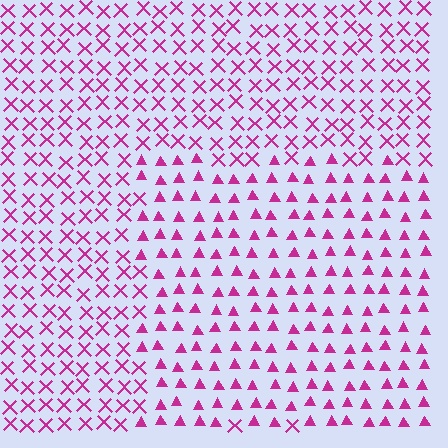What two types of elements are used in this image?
The image uses triangles inside the rectangle region and X marks outside it.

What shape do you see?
I see a rectangle.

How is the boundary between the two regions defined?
The boundary is defined by a change in element shape: triangles inside vs. X marks outside. All elements share the same color and spacing.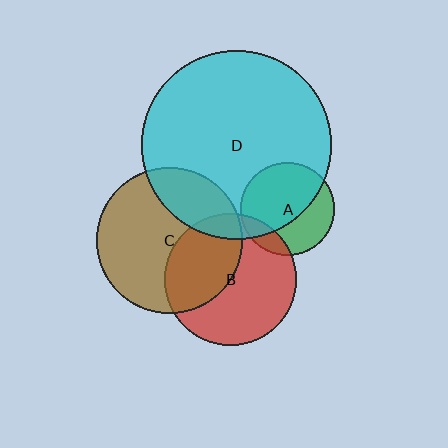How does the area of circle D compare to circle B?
Approximately 2.1 times.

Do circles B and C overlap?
Yes.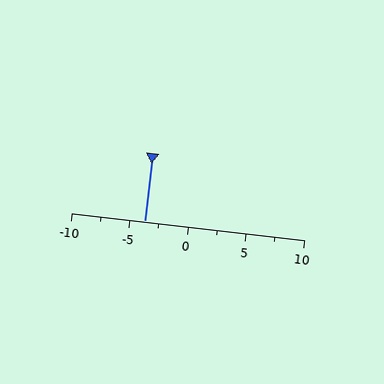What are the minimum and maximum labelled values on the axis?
The axis runs from -10 to 10.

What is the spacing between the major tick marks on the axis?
The major ticks are spaced 5 apart.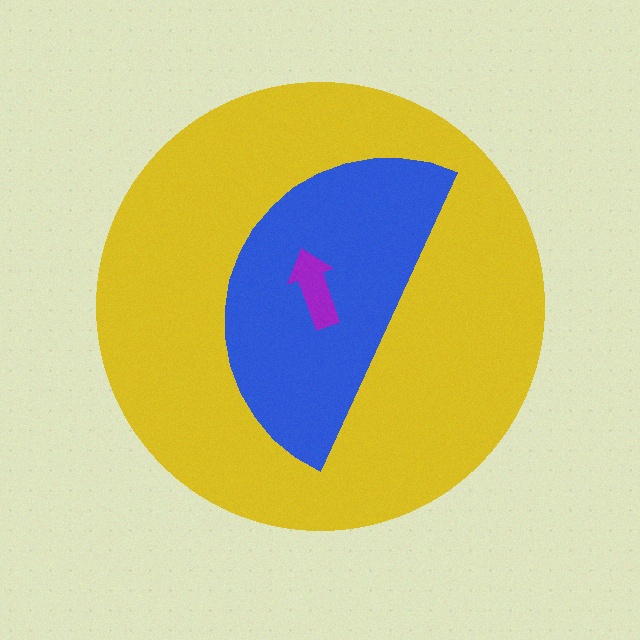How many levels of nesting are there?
3.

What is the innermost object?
The purple arrow.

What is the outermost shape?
The yellow circle.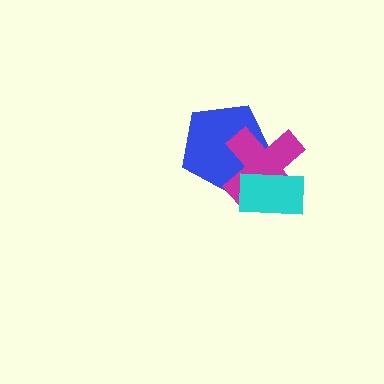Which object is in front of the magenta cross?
The cyan rectangle is in front of the magenta cross.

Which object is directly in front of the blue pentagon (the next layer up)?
The magenta cross is directly in front of the blue pentagon.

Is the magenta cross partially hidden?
Yes, it is partially covered by another shape.